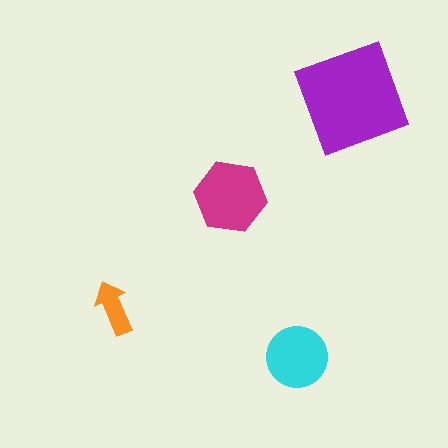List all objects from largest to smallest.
The purple diamond, the magenta hexagon, the cyan circle, the orange arrow.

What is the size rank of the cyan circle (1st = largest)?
3rd.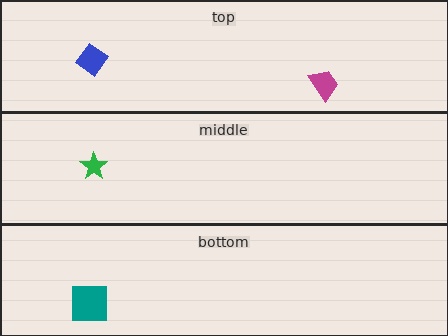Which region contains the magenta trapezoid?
The top region.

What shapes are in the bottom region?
The teal square.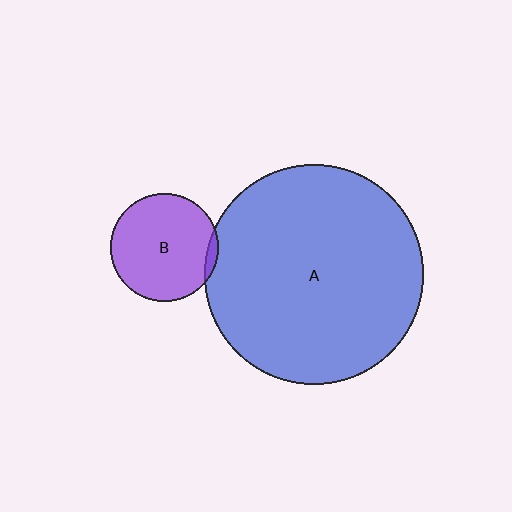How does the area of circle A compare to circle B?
Approximately 4.1 times.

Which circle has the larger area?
Circle A (blue).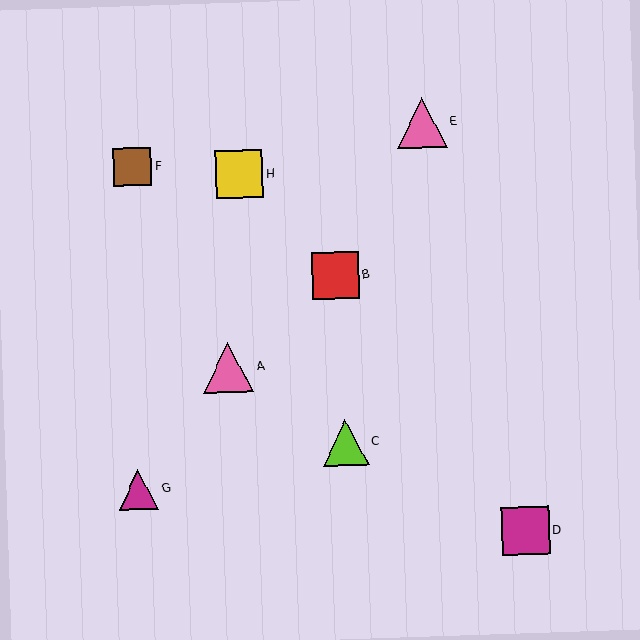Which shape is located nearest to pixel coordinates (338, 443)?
The lime triangle (labeled C) at (346, 443) is nearest to that location.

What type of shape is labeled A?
Shape A is a pink triangle.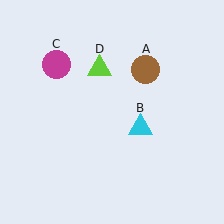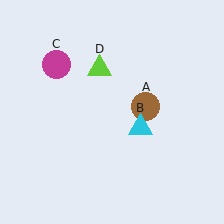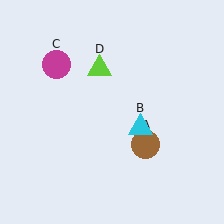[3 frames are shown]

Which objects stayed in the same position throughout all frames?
Cyan triangle (object B) and magenta circle (object C) and lime triangle (object D) remained stationary.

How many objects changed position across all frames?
1 object changed position: brown circle (object A).